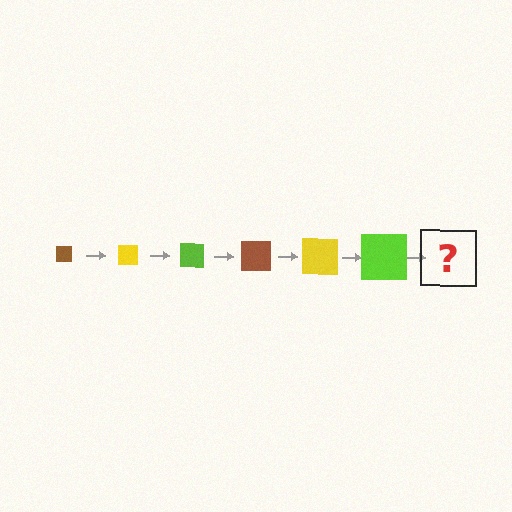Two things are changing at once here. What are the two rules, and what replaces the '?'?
The two rules are that the square grows larger each step and the color cycles through brown, yellow, and lime. The '?' should be a brown square, larger than the previous one.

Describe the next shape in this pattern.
It should be a brown square, larger than the previous one.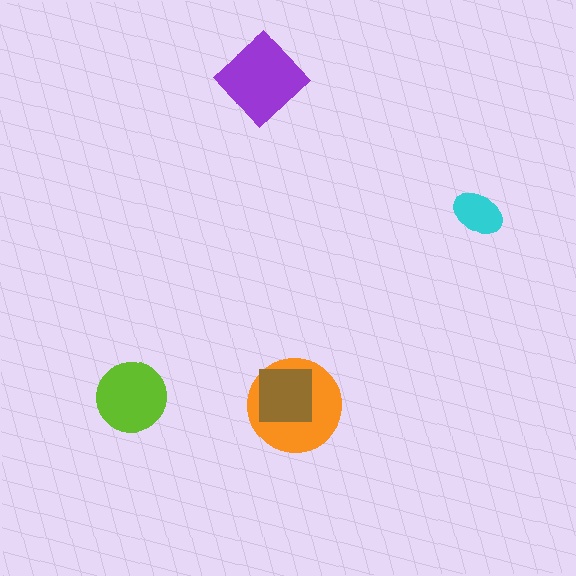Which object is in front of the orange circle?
The brown square is in front of the orange circle.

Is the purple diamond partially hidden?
No, no other shape covers it.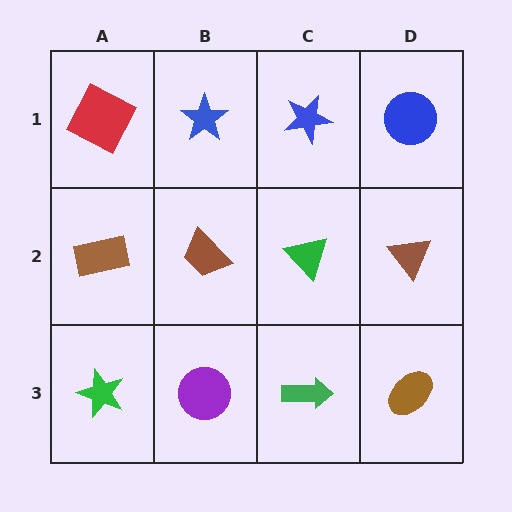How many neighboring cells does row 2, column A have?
3.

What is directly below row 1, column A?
A brown rectangle.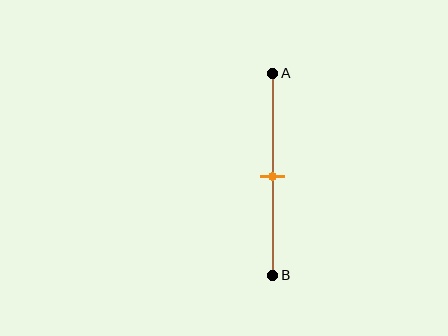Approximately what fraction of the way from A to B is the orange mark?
The orange mark is approximately 50% of the way from A to B.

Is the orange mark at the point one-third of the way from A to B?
No, the mark is at about 50% from A, not at the 33% one-third point.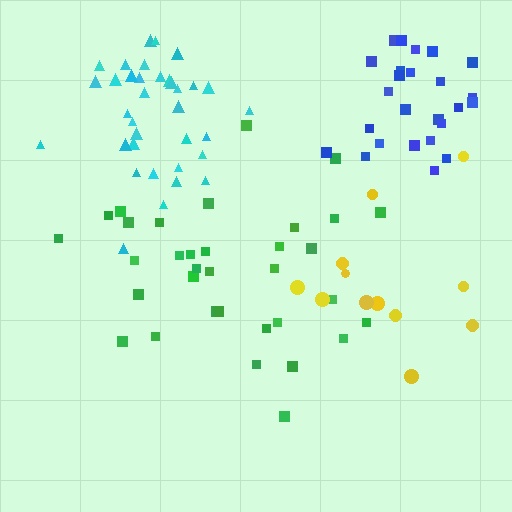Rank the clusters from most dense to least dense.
cyan, blue, green, yellow.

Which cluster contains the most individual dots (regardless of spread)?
Cyan (35).